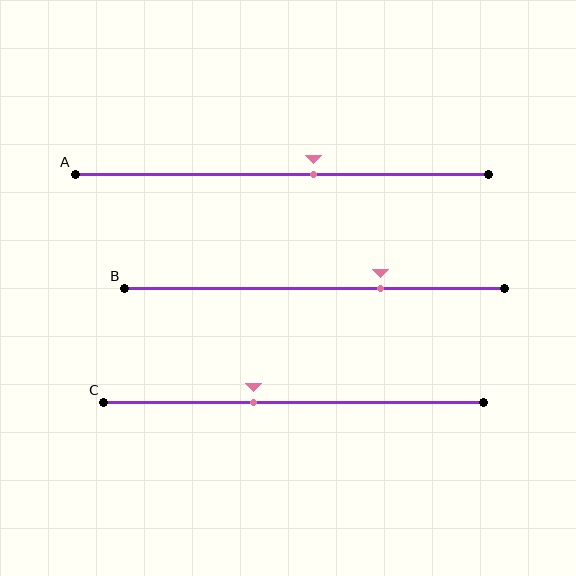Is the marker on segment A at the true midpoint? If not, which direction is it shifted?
No, the marker on segment A is shifted to the right by about 8% of the segment length.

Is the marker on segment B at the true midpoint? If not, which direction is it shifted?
No, the marker on segment B is shifted to the right by about 17% of the segment length.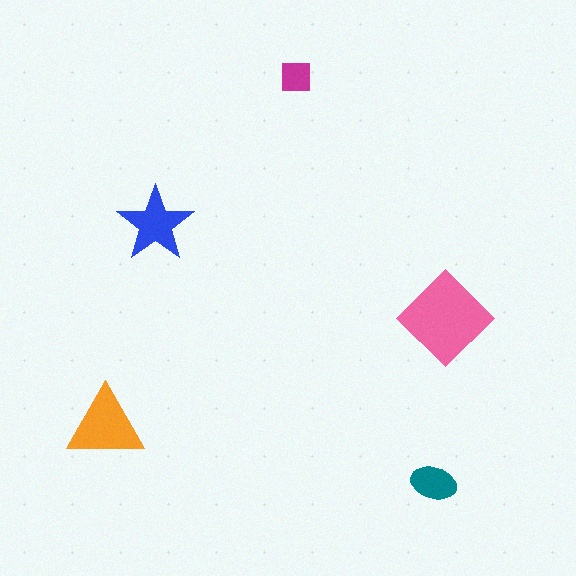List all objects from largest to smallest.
The pink diamond, the orange triangle, the blue star, the teal ellipse, the magenta square.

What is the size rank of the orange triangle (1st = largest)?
2nd.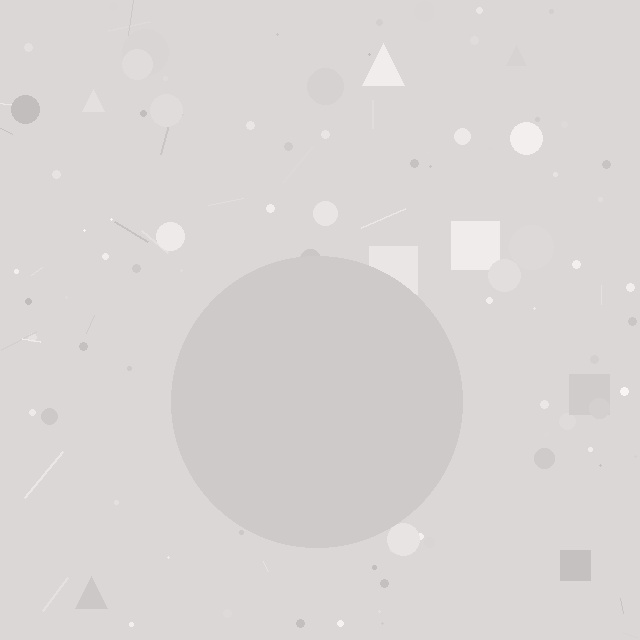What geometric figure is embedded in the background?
A circle is embedded in the background.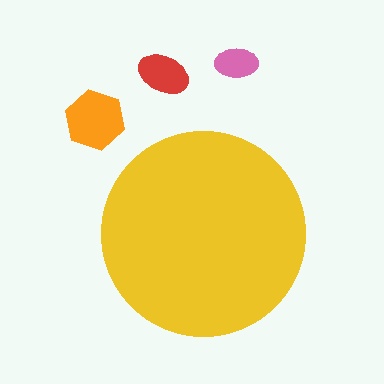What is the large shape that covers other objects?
A yellow circle.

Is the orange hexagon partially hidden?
No, the orange hexagon is fully visible.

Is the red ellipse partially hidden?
No, the red ellipse is fully visible.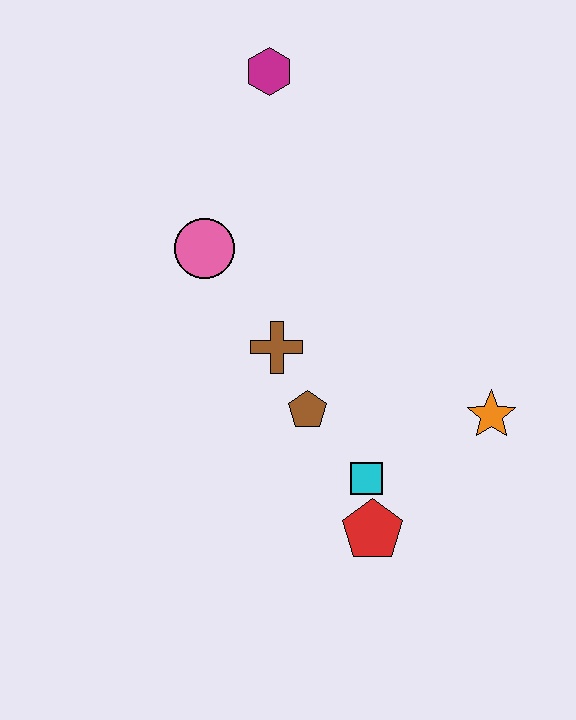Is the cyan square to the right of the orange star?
No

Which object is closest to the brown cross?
The brown pentagon is closest to the brown cross.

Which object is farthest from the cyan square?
The magenta hexagon is farthest from the cyan square.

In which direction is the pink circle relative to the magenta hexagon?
The pink circle is below the magenta hexagon.